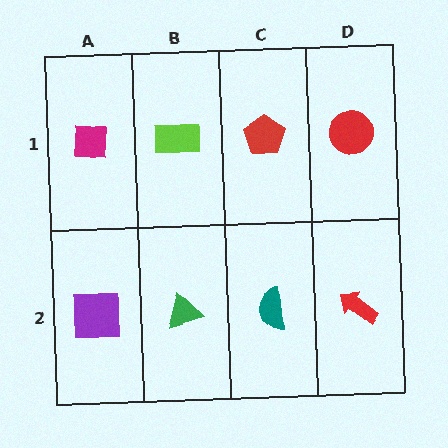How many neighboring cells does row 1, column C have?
3.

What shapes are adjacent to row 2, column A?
A magenta square (row 1, column A), a green triangle (row 2, column B).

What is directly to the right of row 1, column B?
A red pentagon.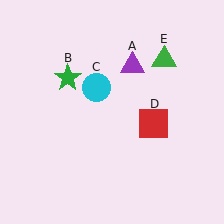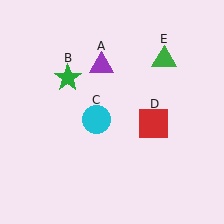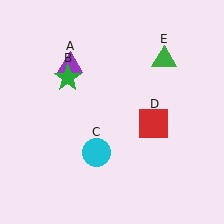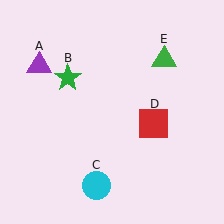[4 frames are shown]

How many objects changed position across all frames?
2 objects changed position: purple triangle (object A), cyan circle (object C).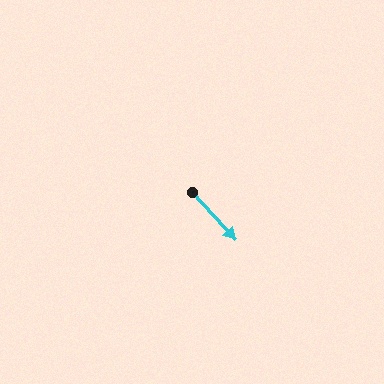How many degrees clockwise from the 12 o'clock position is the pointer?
Approximately 137 degrees.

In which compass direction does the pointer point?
Southeast.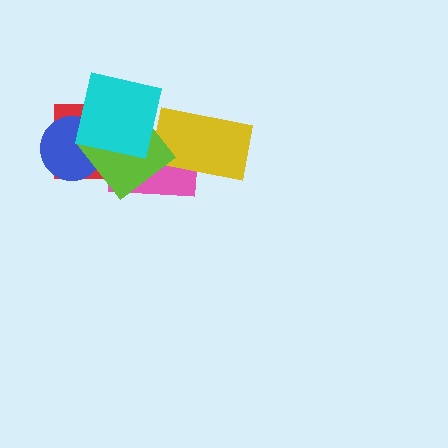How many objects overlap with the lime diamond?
4 objects overlap with the lime diamond.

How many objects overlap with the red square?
4 objects overlap with the red square.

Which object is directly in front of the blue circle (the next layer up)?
The lime diamond is directly in front of the blue circle.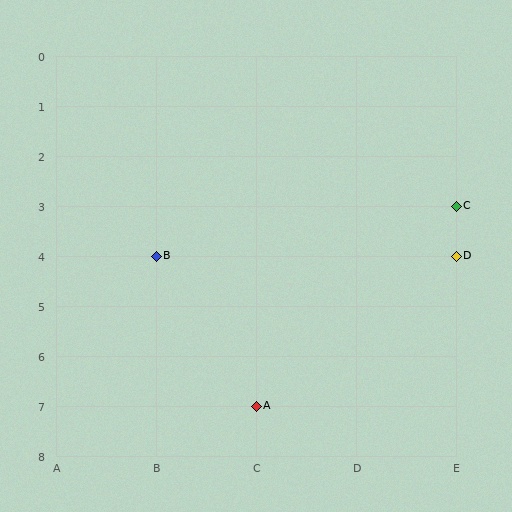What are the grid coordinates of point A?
Point A is at grid coordinates (C, 7).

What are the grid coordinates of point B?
Point B is at grid coordinates (B, 4).